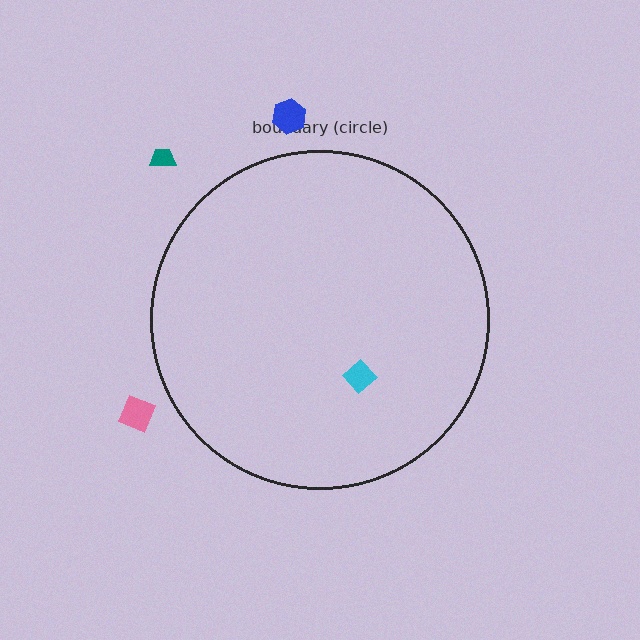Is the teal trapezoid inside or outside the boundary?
Outside.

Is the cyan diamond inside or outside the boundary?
Inside.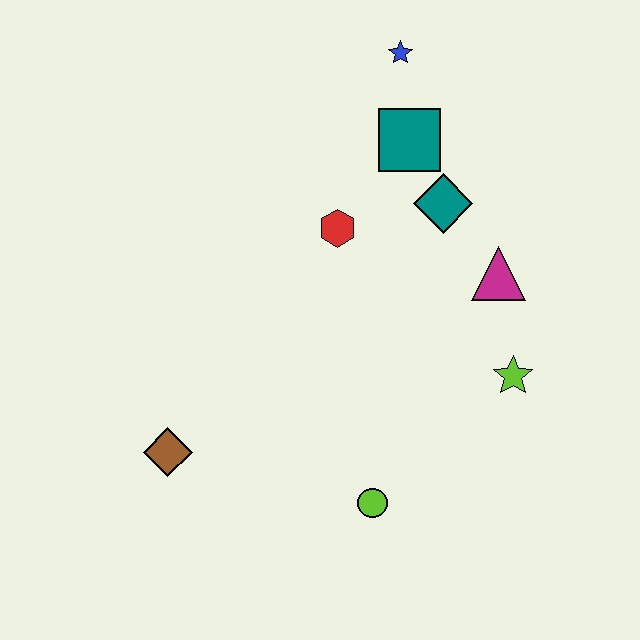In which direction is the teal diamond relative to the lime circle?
The teal diamond is above the lime circle.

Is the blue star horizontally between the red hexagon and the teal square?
Yes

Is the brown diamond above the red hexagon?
No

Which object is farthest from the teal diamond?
The brown diamond is farthest from the teal diamond.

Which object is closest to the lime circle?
The lime star is closest to the lime circle.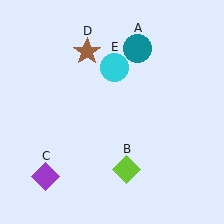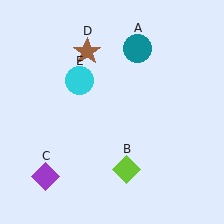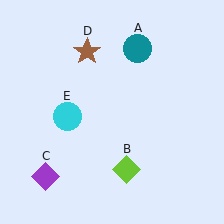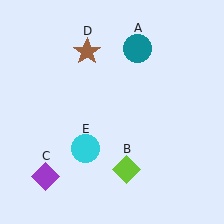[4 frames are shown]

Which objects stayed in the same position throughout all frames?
Teal circle (object A) and lime diamond (object B) and purple diamond (object C) and brown star (object D) remained stationary.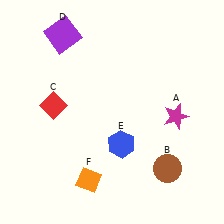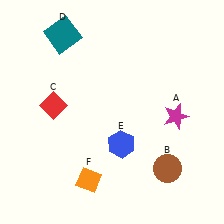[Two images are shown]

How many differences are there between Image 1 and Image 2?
There is 1 difference between the two images.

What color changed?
The square (D) changed from purple in Image 1 to teal in Image 2.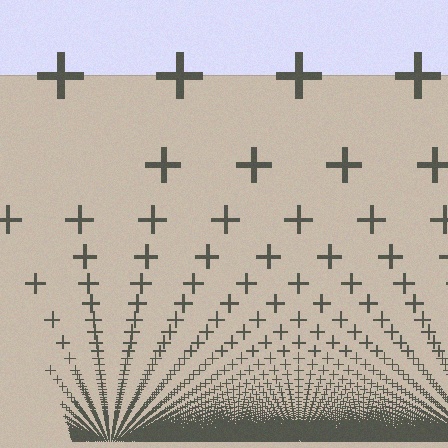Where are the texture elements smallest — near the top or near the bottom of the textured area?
Near the bottom.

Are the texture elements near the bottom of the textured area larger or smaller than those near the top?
Smaller. The gradient is inverted — elements near the bottom are smaller and denser.